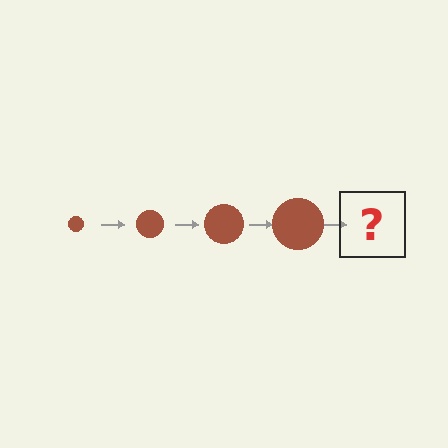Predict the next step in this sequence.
The next step is a brown circle, larger than the previous one.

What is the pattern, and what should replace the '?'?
The pattern is that the circle gets progressively larger each step. The '?' should be a brown circle, larger than the previous one.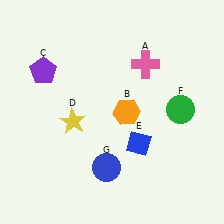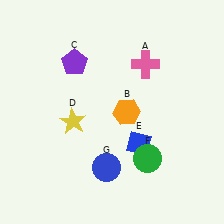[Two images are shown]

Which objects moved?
The objects that moved are: the purple pentagon (C), the green circle (F).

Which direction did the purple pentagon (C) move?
The purple pentagon (C) moved right.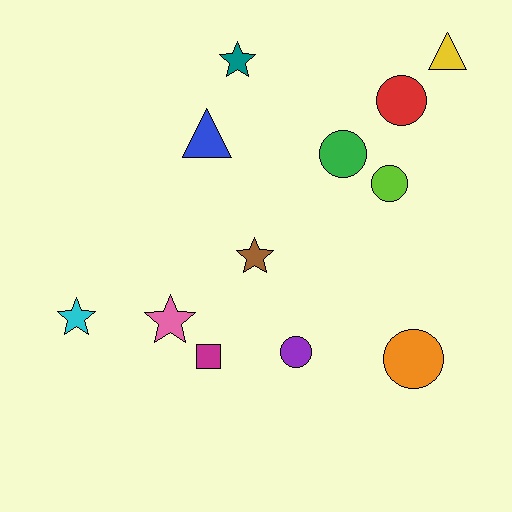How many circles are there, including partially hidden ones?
There are 5 circles.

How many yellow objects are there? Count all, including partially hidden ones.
There is 1 yellow object.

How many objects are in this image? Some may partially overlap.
There are 12 objects.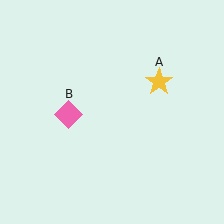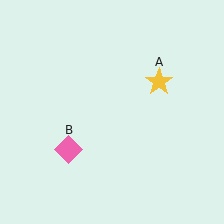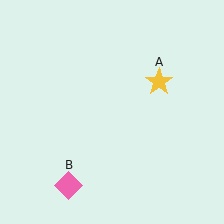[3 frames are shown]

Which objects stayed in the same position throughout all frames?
Yellow star (object A) remained stationary.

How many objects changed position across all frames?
1 object changed position: pink diamond (object B).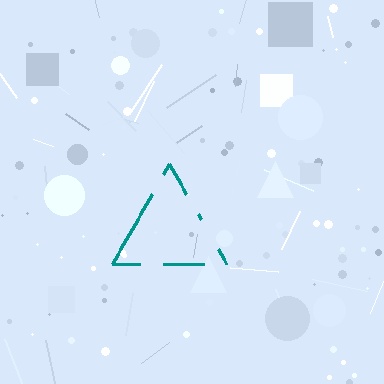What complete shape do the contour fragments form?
The contour fragments form a triangle.